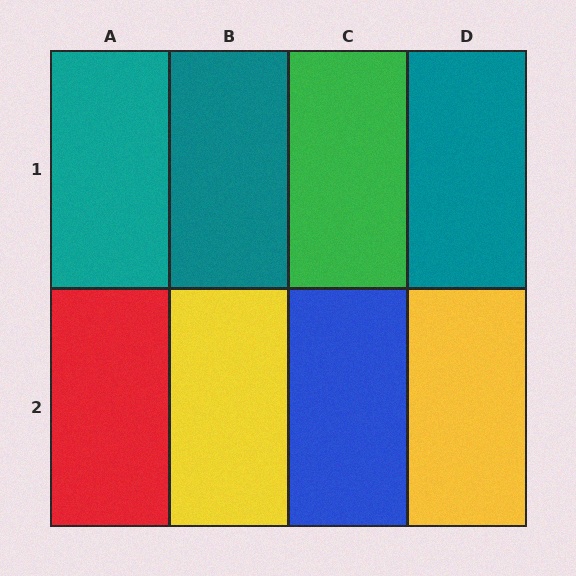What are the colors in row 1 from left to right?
Teal, teal, green, teal.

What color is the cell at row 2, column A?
Red.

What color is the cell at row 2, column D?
Yellow.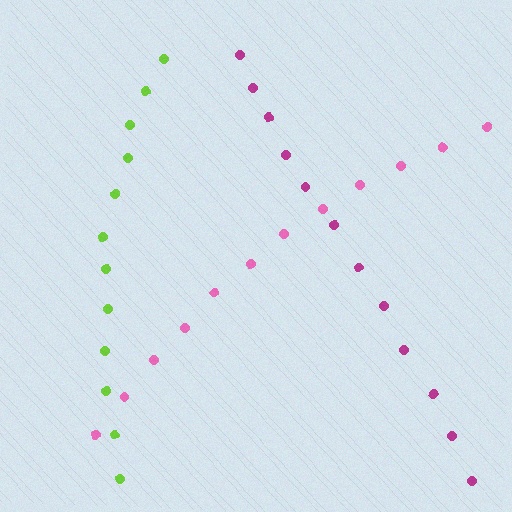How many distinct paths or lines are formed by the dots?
There are 3 distinct paths.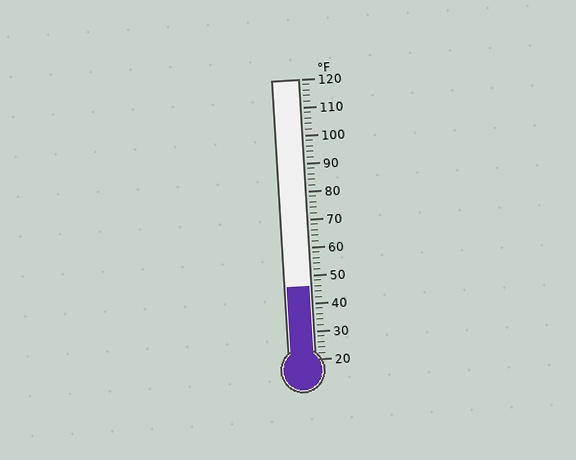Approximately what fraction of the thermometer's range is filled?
The thermometer is filled to approximately 25% of its range.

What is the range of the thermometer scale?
The thermometer scale ranges from 20°F to 120°F.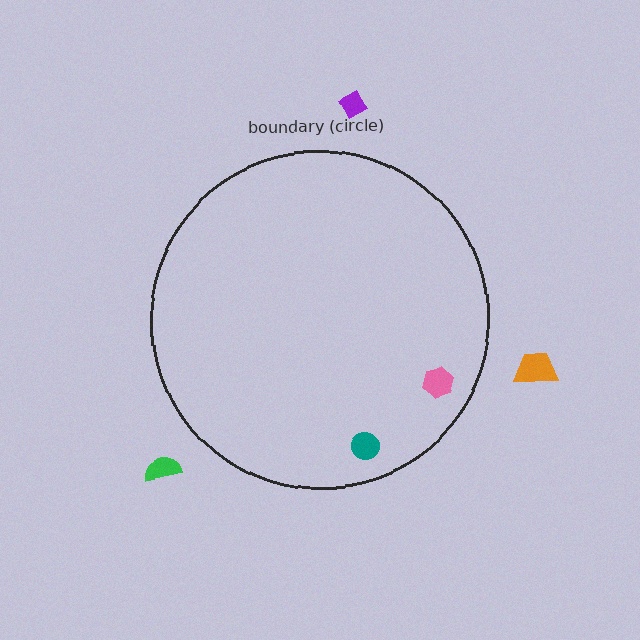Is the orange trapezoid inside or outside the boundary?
Outside.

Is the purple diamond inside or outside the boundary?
Outside.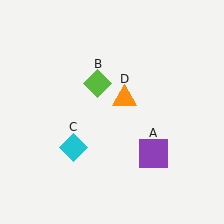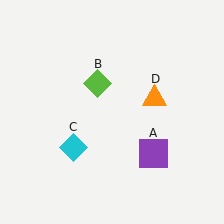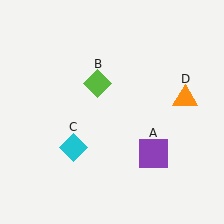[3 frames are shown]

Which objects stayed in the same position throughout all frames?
Purple square (object A) and lime diamond (object B) and cyan diamond (object C) remained stationary.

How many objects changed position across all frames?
1 object changed position: orange triangle (object D).